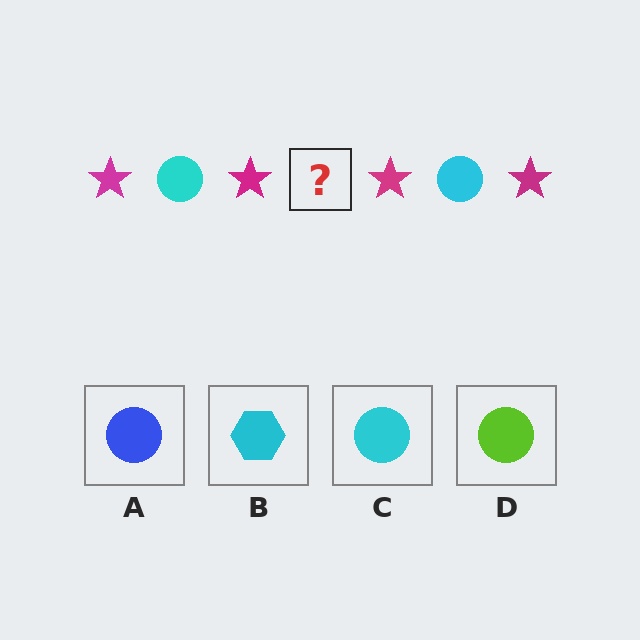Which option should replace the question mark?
Option C.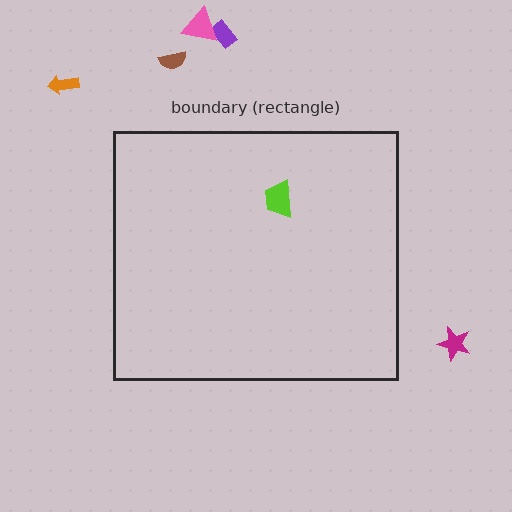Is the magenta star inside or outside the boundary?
Outside.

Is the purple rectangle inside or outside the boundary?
Outside.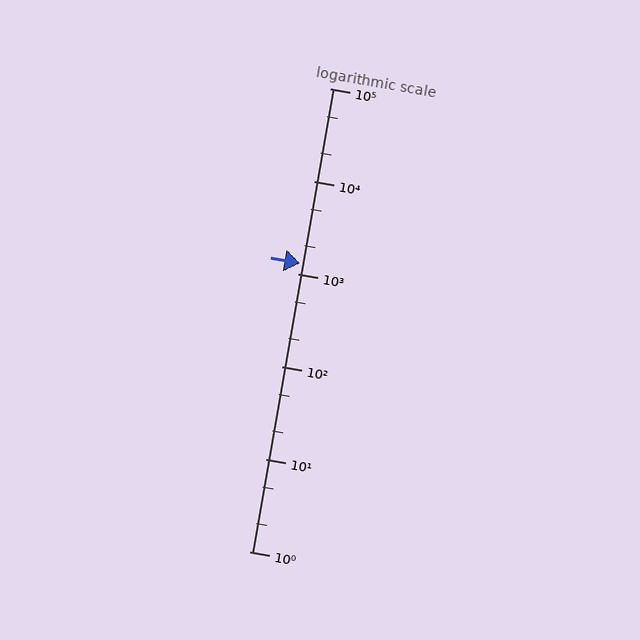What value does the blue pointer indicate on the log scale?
The pointer indicates approximately 1300.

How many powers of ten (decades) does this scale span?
The scale spans 5 decades, from 1 to 100000.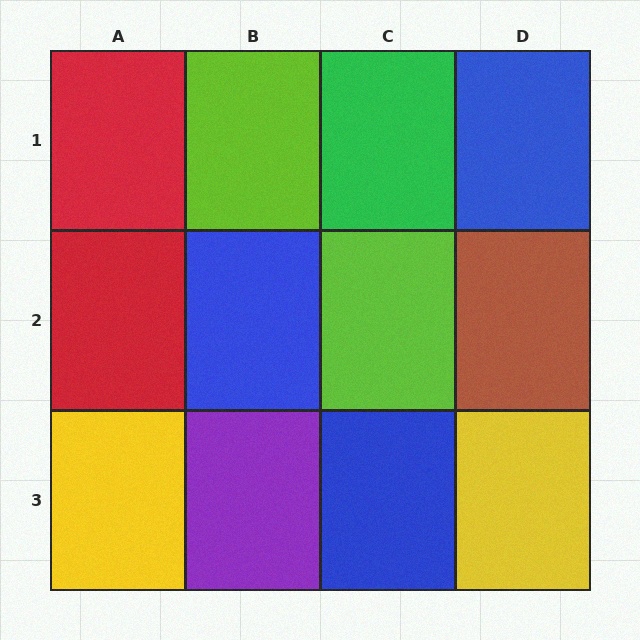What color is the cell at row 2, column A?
Red.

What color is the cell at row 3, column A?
Yellow.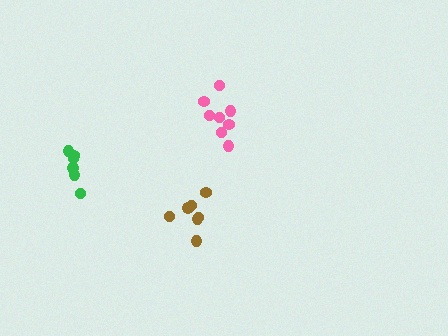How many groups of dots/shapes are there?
There are 3 groups.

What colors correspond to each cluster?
The clusters are colored: pink, green, brown.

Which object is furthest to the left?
The green cluster is leftmost.